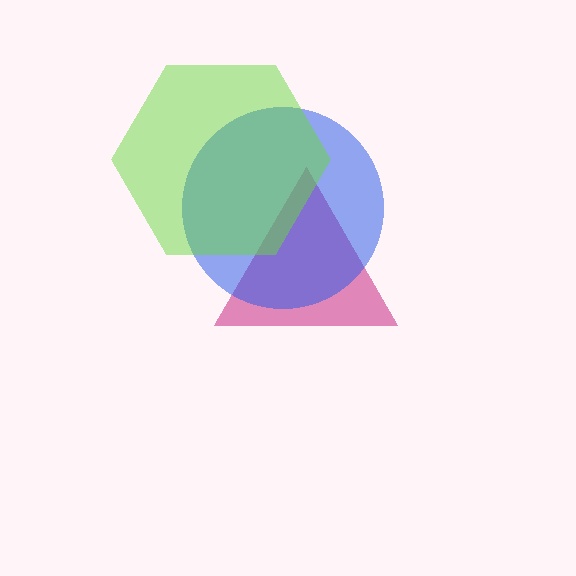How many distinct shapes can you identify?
There are 3 distinct shapes: a magenta triangle, a blue circle, a lime hexagon.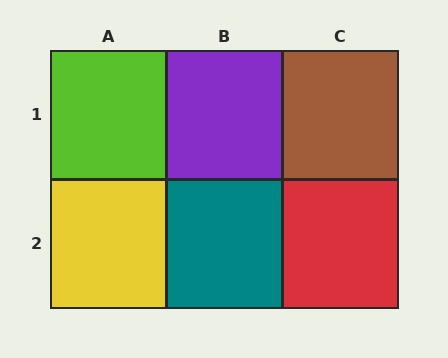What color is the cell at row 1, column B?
Purple.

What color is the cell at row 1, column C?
Brown.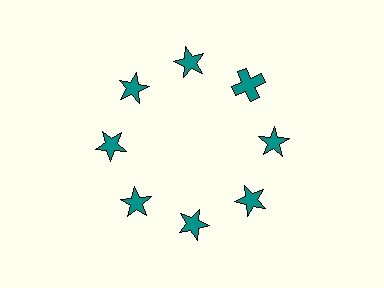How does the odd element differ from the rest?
It has a different shape: cross instead of star.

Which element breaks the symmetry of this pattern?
The teal cross at roughly the 2 o'clock position breaks the symmetry. All other shapes are teal stars.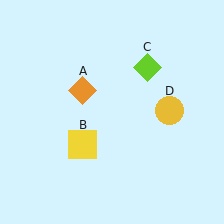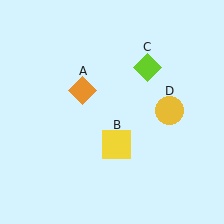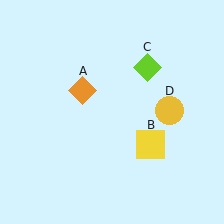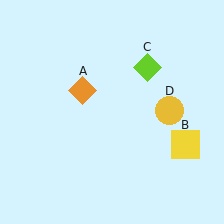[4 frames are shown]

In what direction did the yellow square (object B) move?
The yellow square (object B) moved right.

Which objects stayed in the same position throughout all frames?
Orange diamond (object A) and lime diamond (object C) and yellow circle (object D) remained stationary.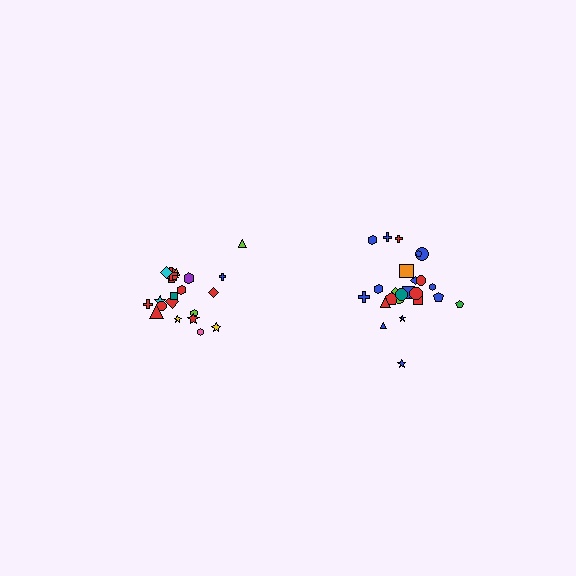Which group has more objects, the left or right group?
The right group.